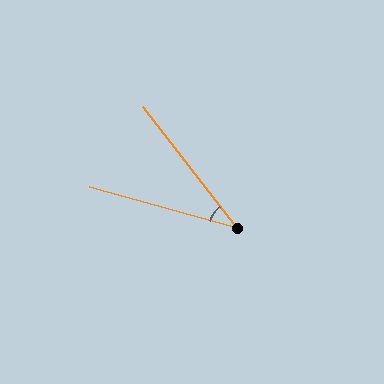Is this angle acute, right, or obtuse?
It is acute.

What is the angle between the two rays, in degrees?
Approximately 37 degrees.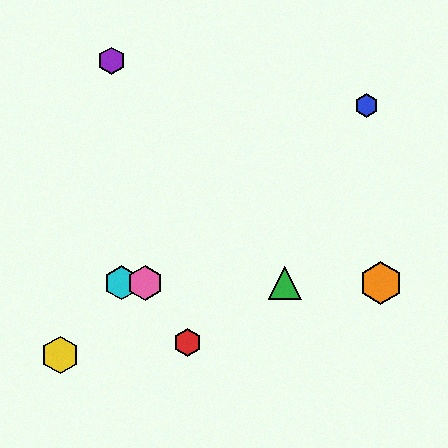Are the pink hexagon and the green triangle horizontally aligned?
Yes, both are at y≈283.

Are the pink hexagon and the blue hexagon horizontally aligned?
No, the pink hexagon is at y≈283 and the blue hexagon is at y≈106.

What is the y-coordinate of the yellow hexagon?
The yellow hexagon is at y≈355.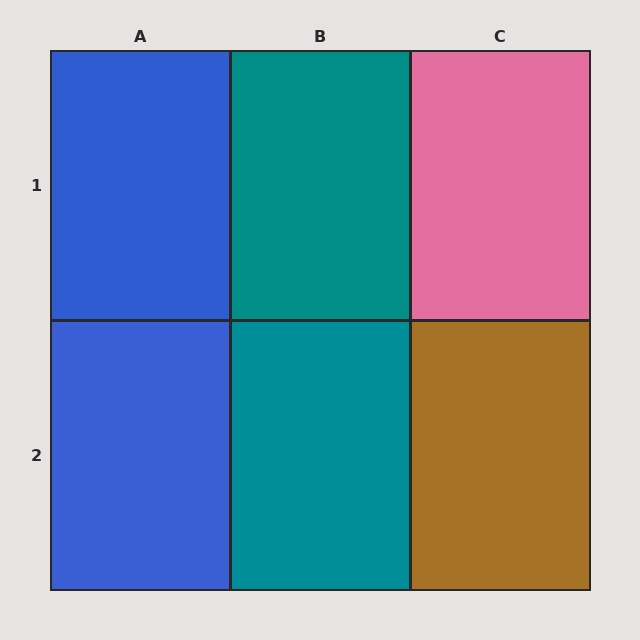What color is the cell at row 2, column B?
Teal.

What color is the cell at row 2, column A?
Blue.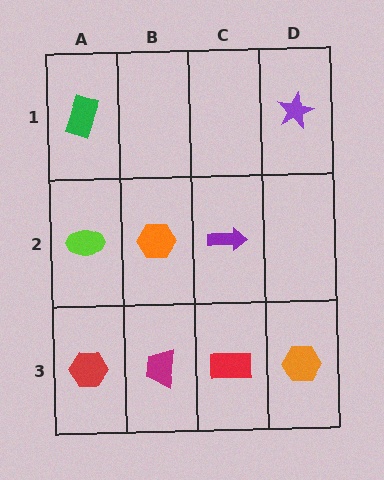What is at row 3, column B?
A magenta trapezoid.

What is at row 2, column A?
A lime ellipse.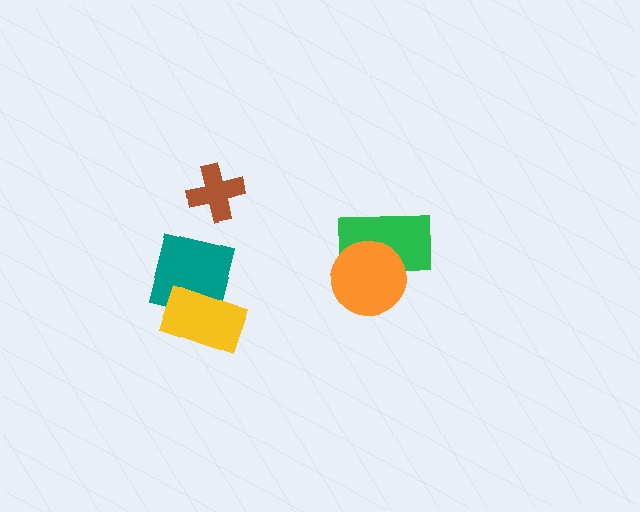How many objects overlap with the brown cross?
0 objects overlap with the brown cross.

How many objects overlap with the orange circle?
1 object overlaps with the orange circle.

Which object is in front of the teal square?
The yellow rectangle is in front of the teal square.